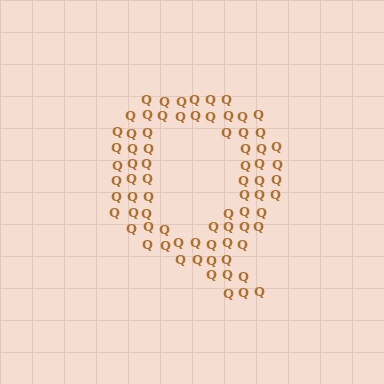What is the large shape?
The large shape is the letter Q.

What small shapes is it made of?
It is made of small letter Q's.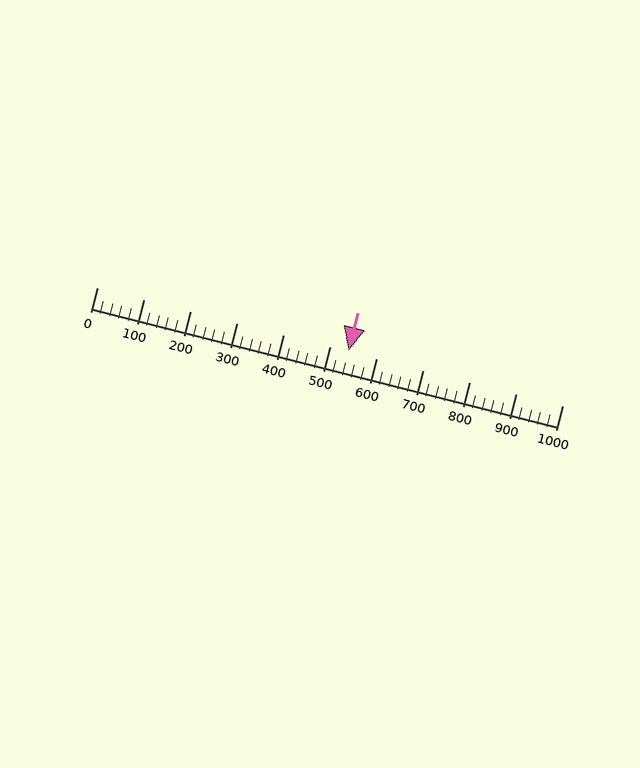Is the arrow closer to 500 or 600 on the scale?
The arrow is closer to 500.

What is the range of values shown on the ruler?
The ruler shows values from 0 to 1000.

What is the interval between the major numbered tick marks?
The major tick marks are spaced 100 units apart.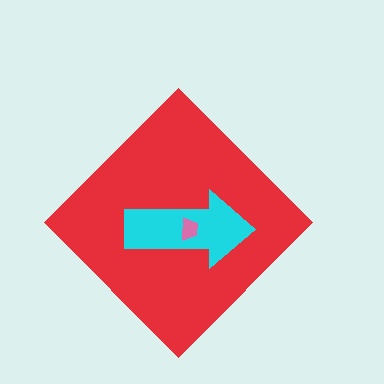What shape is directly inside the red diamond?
The cyan arrow.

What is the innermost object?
The pink trapezoid.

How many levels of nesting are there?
3.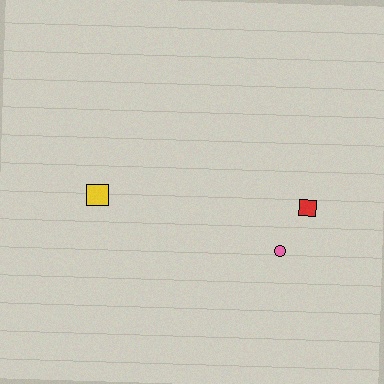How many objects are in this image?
There are 3 objects.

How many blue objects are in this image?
There are no blue objects.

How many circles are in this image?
There is 1 circle.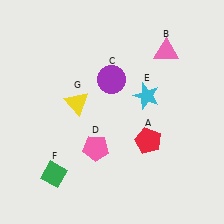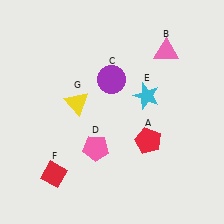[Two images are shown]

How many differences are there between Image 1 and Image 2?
There is 1 difference between the two images.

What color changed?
The diamond (F) changed from green in Image 1 to red in Image 2.